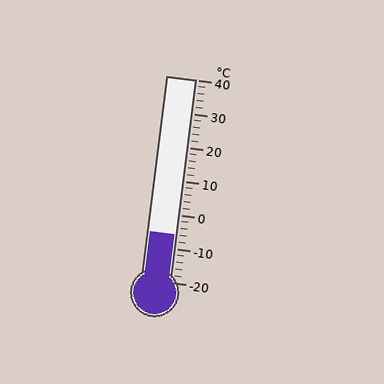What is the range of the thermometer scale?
The thermometer scale ranges from -20°C to 40°C.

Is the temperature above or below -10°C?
The temperature is above -10°C.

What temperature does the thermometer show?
The thermometer shows approximately -6°C.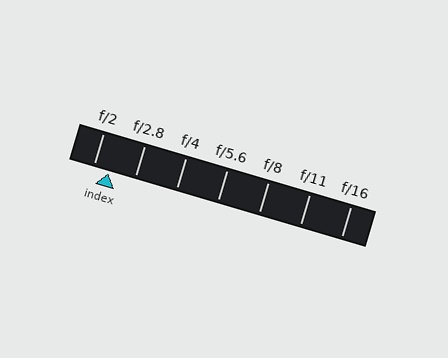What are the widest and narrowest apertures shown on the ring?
The widest aperture shown is f/2 and the narrowest is f/16.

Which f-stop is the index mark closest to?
The index mark is closest to f/2.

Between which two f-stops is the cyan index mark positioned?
The index mark is between f/2 and f/2.8.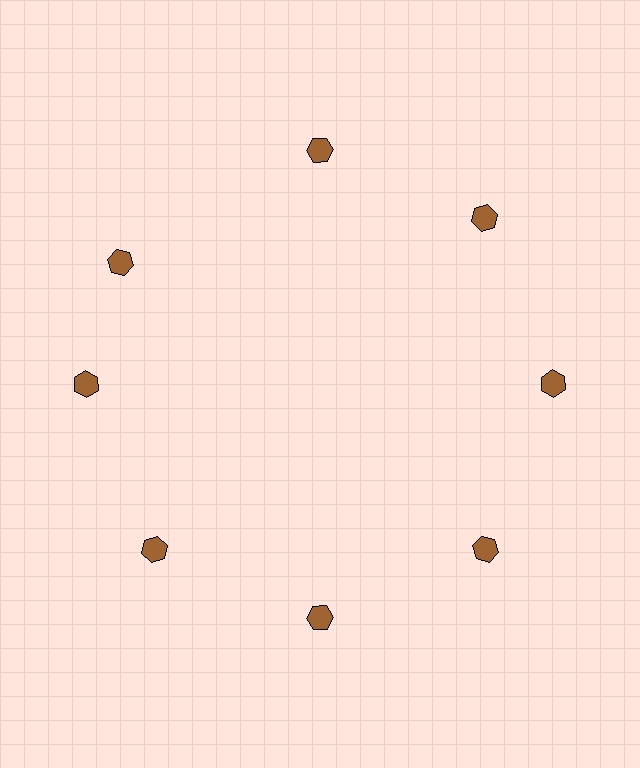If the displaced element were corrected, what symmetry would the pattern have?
It would have 8-fold rotational symmetry — the pattern would map onto itself every 45 degrees.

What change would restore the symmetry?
The symmetry would be restored by rotating it back into even spacing with its neighbors so that all 8 hexagons sit at equal angles and equal distance from the center.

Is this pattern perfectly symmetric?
No. The 8 brown hexagons are arranged in a ring, but one element near the 10 o'clock position is rotated out of alignment along the ring, breaking the 8-fold rotational symmetry.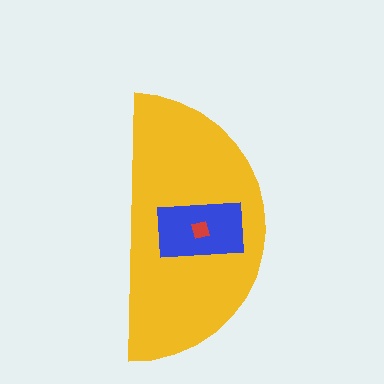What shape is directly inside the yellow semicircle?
The blue rectangle.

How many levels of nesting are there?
3.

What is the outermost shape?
The yellow semicircle.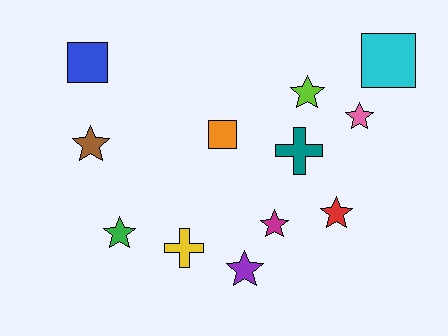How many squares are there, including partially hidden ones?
There are 3 squares.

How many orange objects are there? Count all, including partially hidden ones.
There is 1 orange object.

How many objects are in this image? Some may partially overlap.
There are 12 objects.